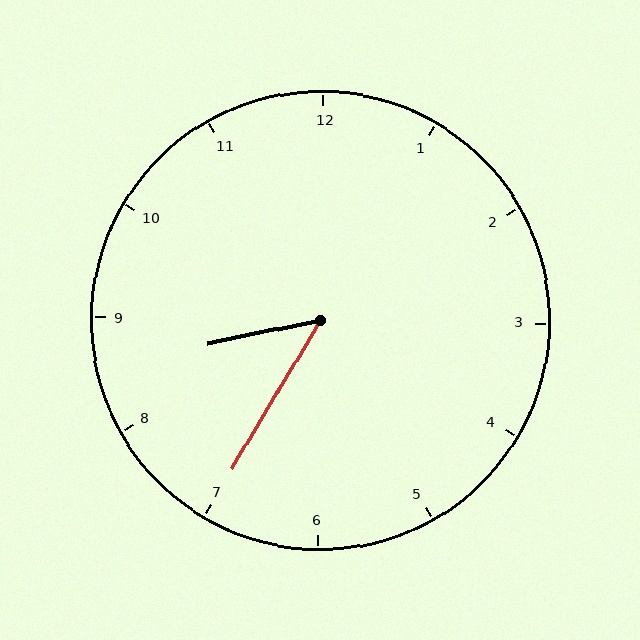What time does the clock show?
8:35.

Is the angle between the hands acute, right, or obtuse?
It is acute.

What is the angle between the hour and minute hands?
Approximately 48 degrees.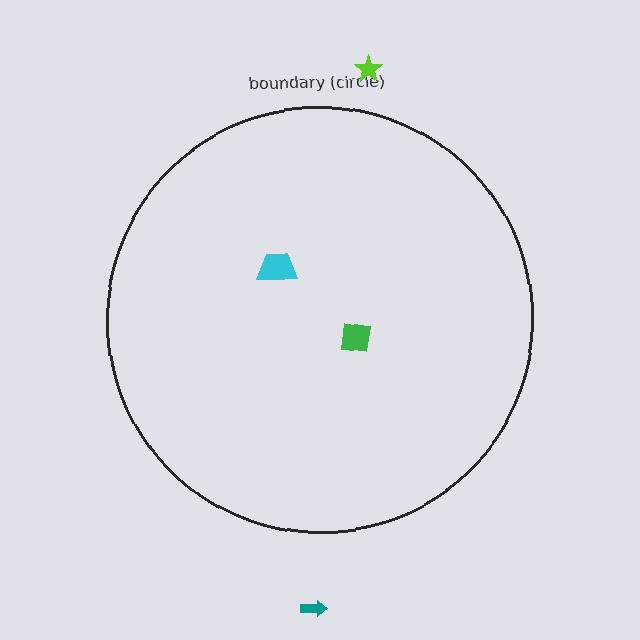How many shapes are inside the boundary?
2 inside, 2 outside.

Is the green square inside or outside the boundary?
Inside.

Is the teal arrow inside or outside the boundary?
Outside.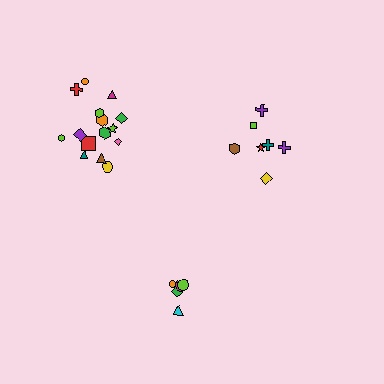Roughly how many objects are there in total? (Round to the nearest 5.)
Roughly 25 objects in total.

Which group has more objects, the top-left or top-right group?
The top-left group.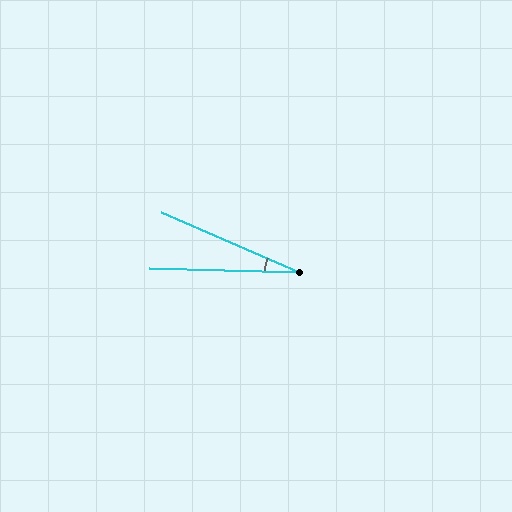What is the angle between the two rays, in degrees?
Approximately 22 degrees.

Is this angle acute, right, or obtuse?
It is acute.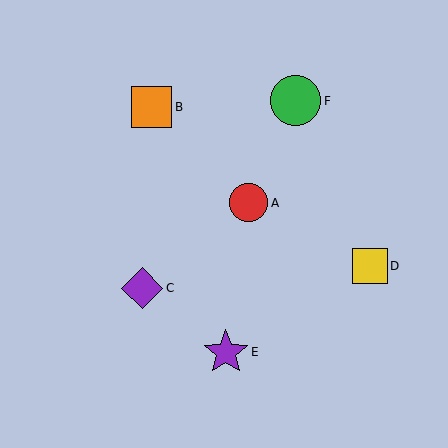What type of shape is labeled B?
Shape B is an orange square.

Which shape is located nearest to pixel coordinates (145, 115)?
The orange square (labeled B) at (151, 107) is nearest to that location.